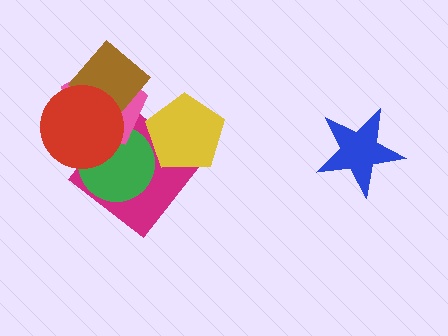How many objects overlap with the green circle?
3 objects overlap with the green circle.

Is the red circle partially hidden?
No, no other shape covers it.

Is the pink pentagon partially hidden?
Yes, it is partially covered by another shape.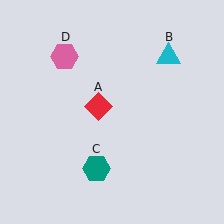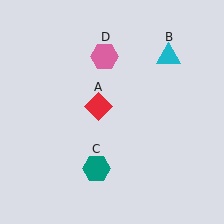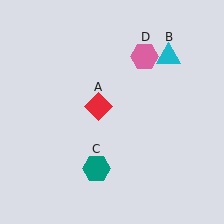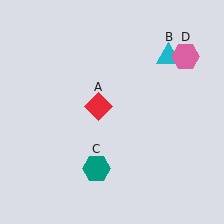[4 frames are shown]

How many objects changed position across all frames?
1 object changed position: pink hexagon (object D).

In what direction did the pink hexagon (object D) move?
The pink hexagon (object D) moved right.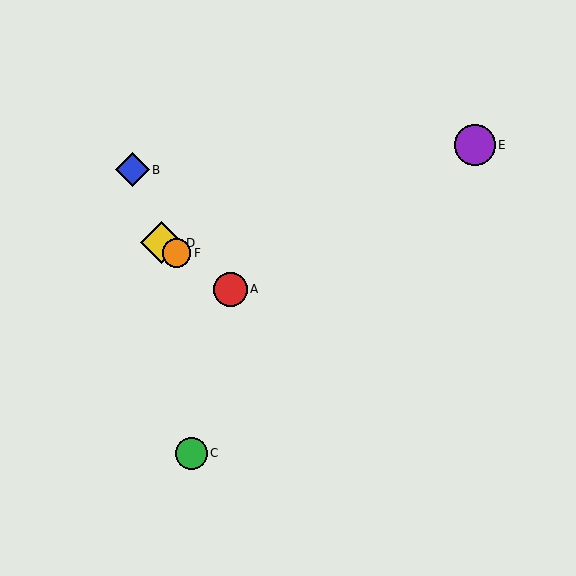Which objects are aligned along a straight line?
Objects A, D, F are aligned along a straight line.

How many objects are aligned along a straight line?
3 objects (A, D, F) are aligned along a straight line.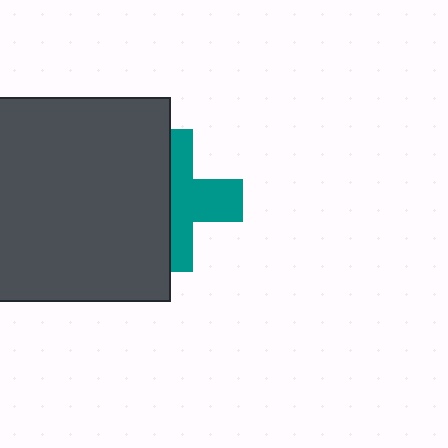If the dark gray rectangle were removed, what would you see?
You would see the complete teal cross.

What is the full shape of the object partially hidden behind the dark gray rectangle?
The partially hidden object is a teal cross.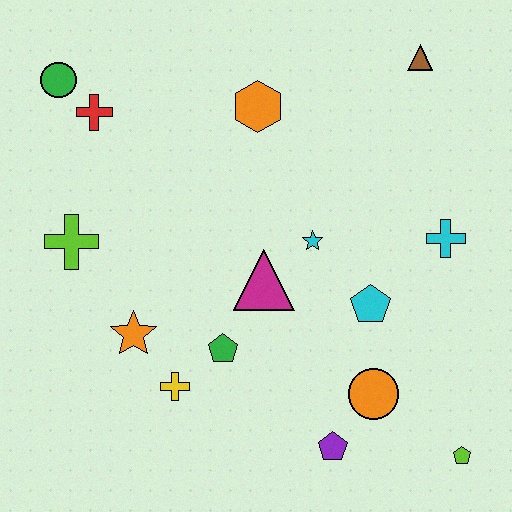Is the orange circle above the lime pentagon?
Yes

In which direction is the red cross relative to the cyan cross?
The red cross is to the left of the cyan cross.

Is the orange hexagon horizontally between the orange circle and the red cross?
Yes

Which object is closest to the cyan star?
The magenta triangle is closest to the cyan star.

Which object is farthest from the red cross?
The lime pentagon is farthest from the red cross.